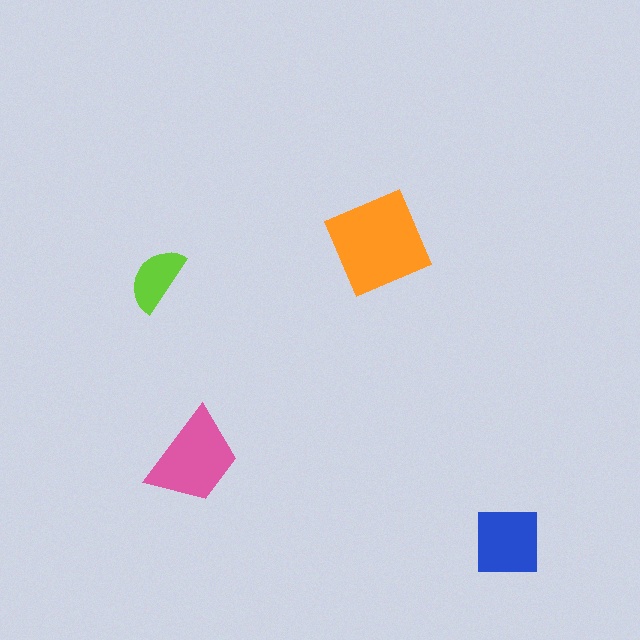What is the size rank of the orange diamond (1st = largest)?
1st.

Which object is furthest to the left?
The lime semicircle is leftmost.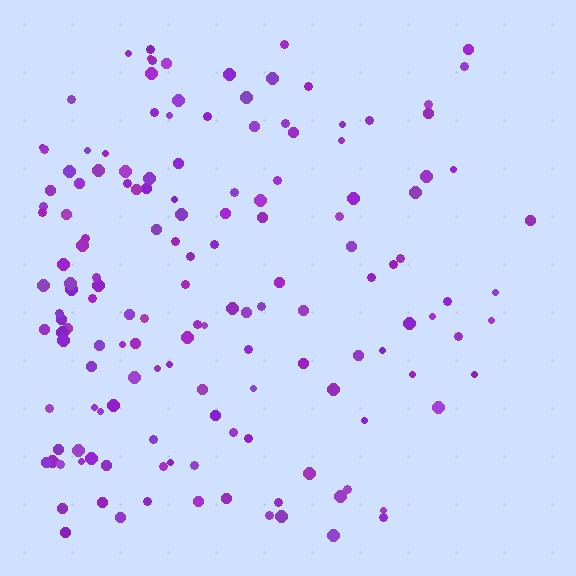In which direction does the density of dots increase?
From right to left, with the left side densest.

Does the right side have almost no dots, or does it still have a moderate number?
Still a moderate number, just noticeably fewer than the left.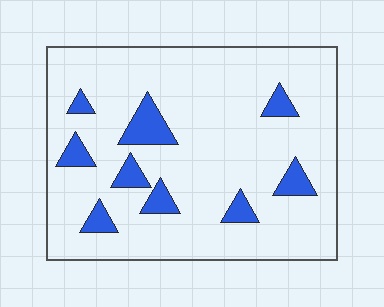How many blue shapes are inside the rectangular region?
9.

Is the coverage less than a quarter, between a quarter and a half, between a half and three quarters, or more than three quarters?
Less than a quarter.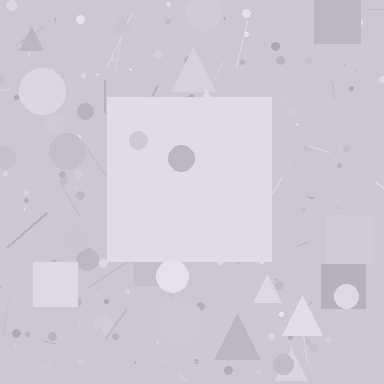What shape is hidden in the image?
A square is hidden in the image.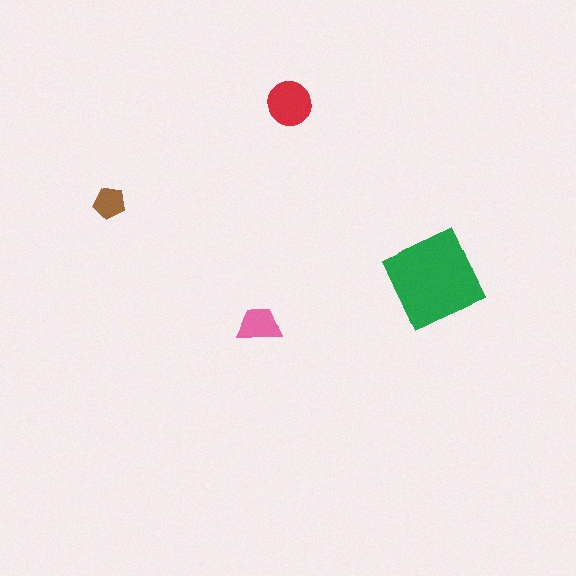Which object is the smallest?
The brown pentagon.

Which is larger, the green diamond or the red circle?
The green diamond.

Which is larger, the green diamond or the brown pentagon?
The green diamond.